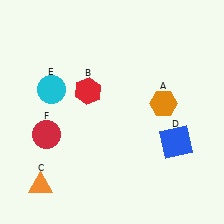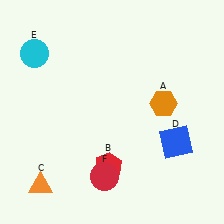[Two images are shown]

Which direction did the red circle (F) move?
The red circle (F) moved right.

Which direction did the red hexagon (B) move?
The red hexagon (B) moved down.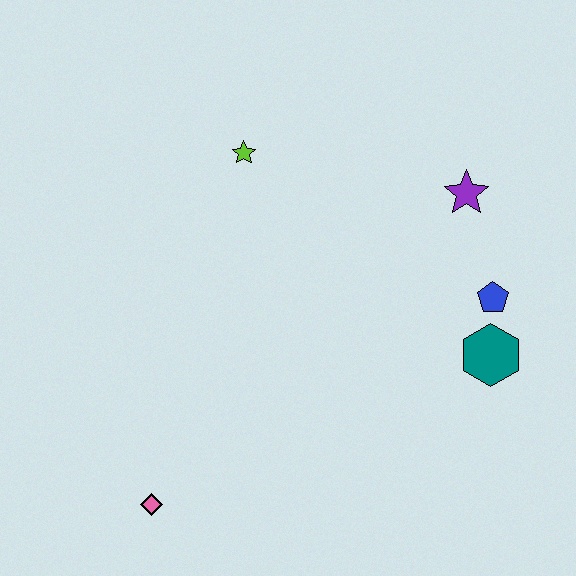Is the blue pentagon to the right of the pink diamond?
Yes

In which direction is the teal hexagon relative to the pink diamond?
The teal hexagon is to the right of the pink diamond.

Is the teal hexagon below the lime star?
Yes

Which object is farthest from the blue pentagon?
The pink diamond is farthest from the blue pentagon.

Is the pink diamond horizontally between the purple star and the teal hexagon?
No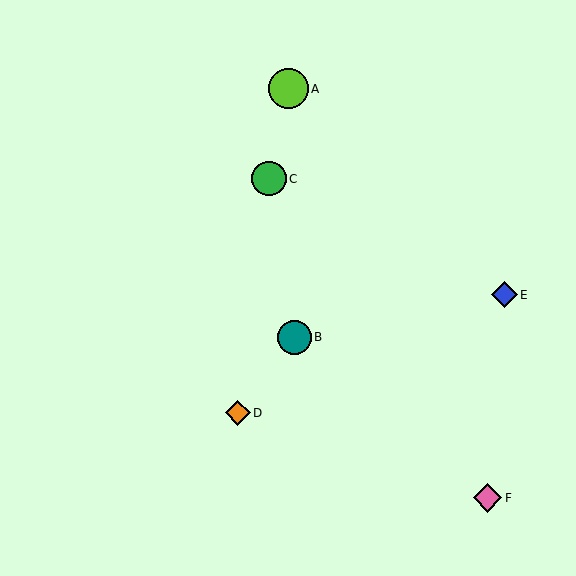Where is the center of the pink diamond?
The center of the pink diamond is at (488, 498).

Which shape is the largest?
The lime circle (labeled A) is the largest.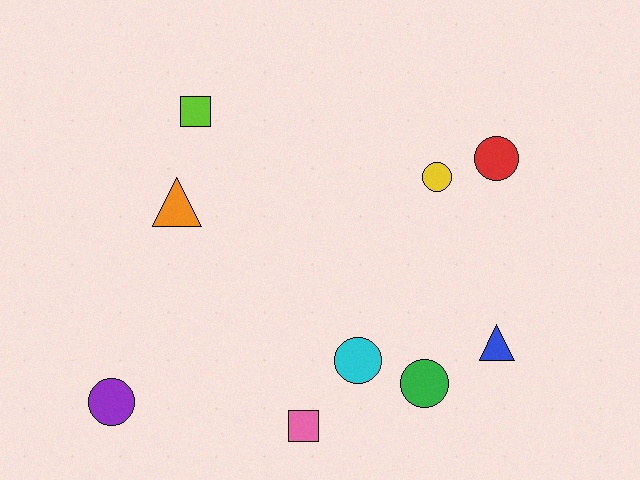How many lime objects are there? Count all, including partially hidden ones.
There is 1 lime object.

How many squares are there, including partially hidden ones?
There are 2 squares.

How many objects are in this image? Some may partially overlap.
There are 9 objects.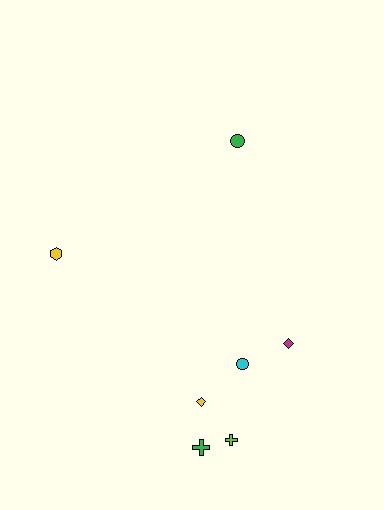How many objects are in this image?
There are 7 objects.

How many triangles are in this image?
There are no triangles.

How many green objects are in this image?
There are 2 green objects.